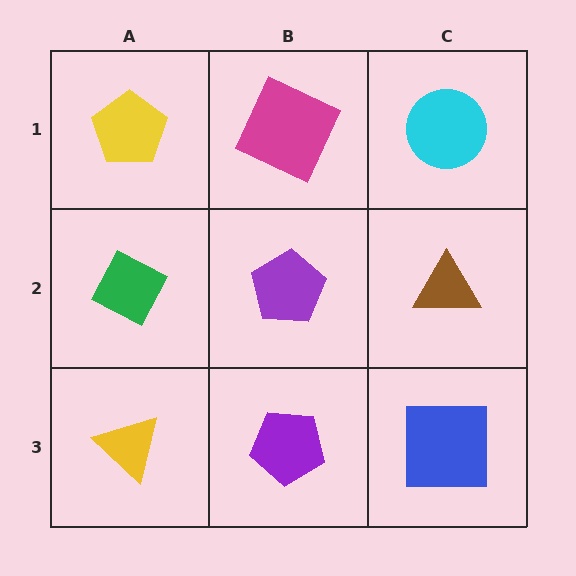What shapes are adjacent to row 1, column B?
A purple pentagon (row 2, column B), a yellow pentagon (row 1, column A), a cyan circle (row 1, column C).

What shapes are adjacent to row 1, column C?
A brown triangle (row 2, column C), a magenta square (row 1, column B).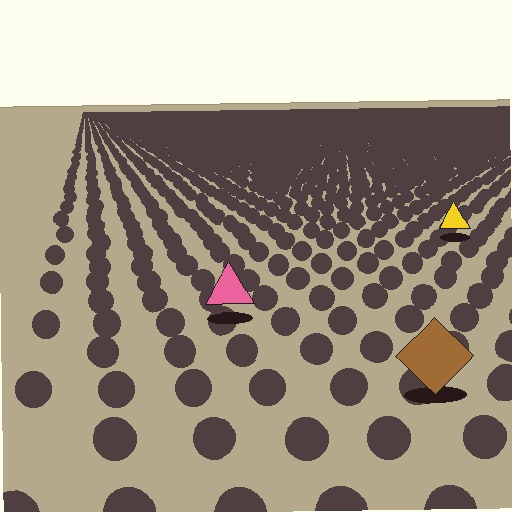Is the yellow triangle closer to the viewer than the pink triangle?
No. The pink triangle is closer — you can tell from the texture gradient: the ground texture is coarser near it.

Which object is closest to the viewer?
The brown diamond is closest. The texture marks near it are larger and more spread out.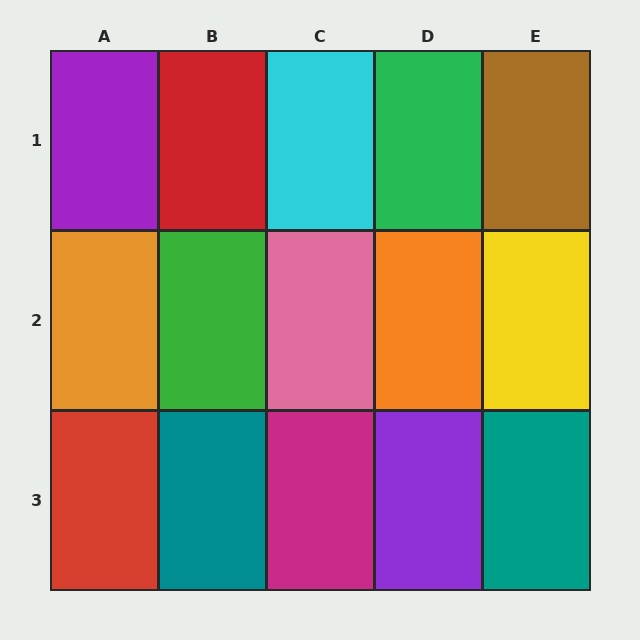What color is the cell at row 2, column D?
Orange.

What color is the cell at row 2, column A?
Orange.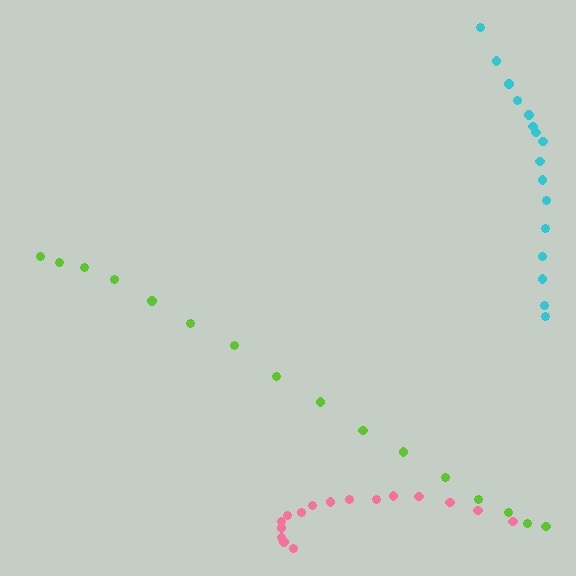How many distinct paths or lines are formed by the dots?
There are 3 distinct paths.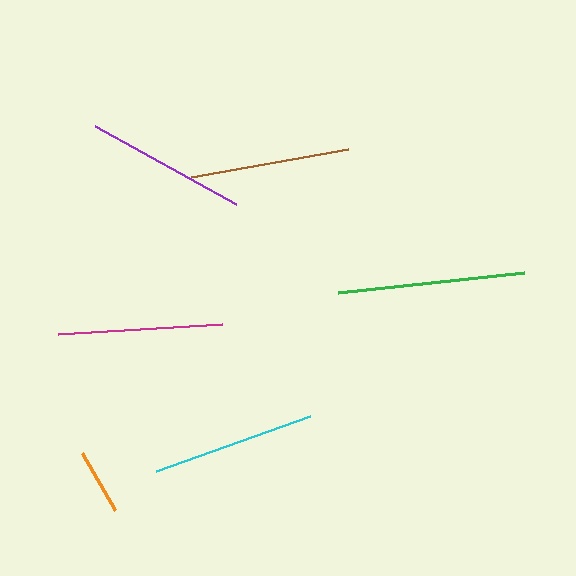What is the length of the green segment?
The green segment is approximately 187 pixels long.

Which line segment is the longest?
The green line is the longest at approximately 187 pixels.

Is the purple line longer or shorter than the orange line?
The purple line is longer than the orange line.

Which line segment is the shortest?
The orange line is the shortest at approximately 65 pixels.